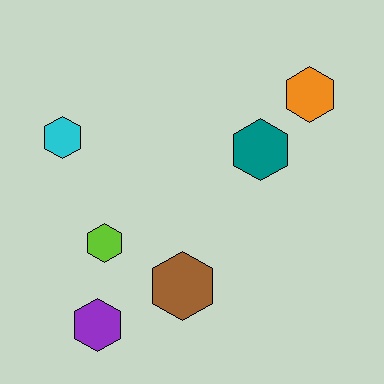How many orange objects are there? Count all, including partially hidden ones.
There is 1 orange object.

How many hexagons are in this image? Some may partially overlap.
There are 6 hexagons.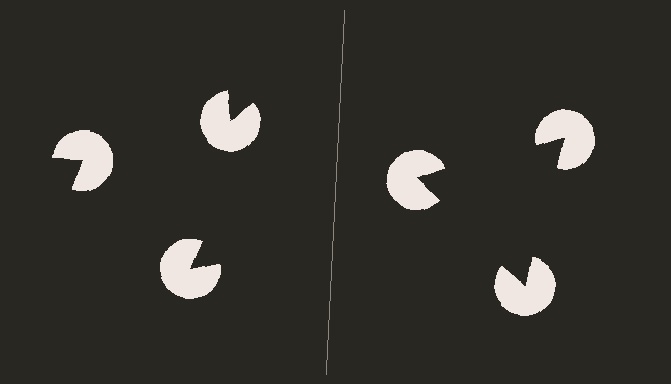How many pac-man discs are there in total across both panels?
6 — 3 on each side.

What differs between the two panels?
The pac-man discs are positioned identically on both sides; only the wedge orientations differ. On the right they align to a triangle; on the left they are misaligned.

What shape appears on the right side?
An illusory triangle.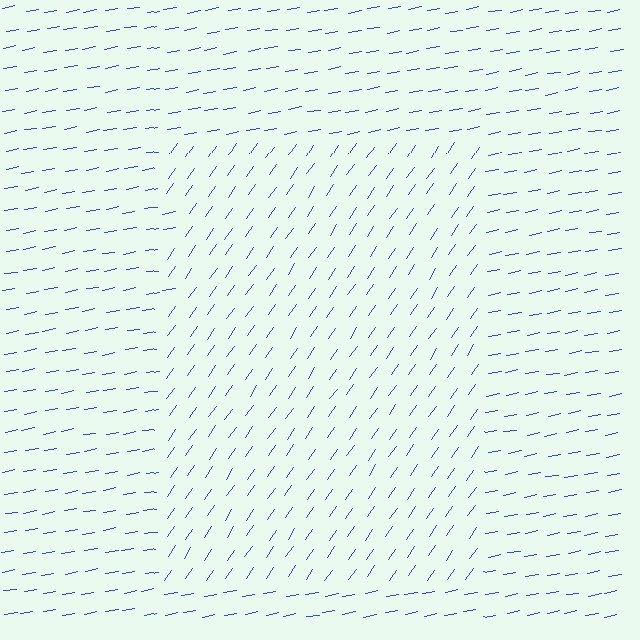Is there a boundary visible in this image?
Yes, there is a texture boundary formed by a change in line orientation.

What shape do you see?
I see a rectangle.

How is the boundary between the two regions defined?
The boundary is defined purely by a change in line orientation (approximately 45 degrees difference). All lines are the same color and thickness.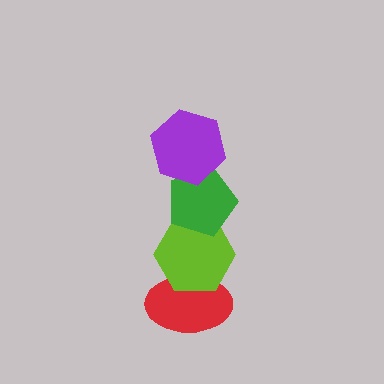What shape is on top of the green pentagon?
The purple hexagon is on top of the green pentagon.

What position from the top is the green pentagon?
The green pentagon is 2nd from the top.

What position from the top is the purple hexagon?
The purple hexagon is 1st from the top.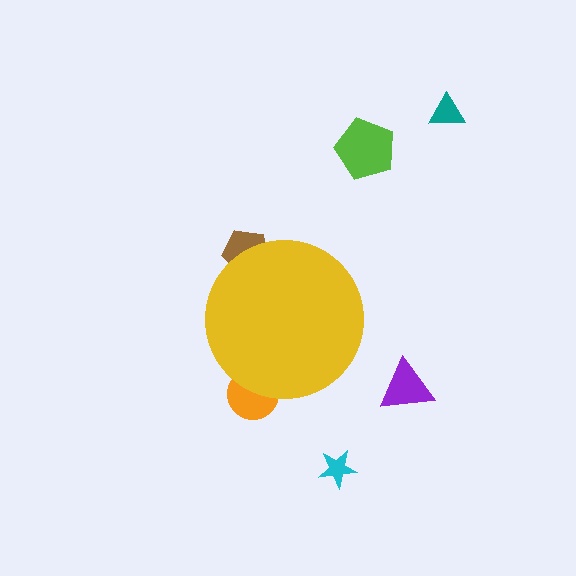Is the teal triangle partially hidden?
No, the teal triangle is fully visible.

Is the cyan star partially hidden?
No, the cyan star is fully visible.